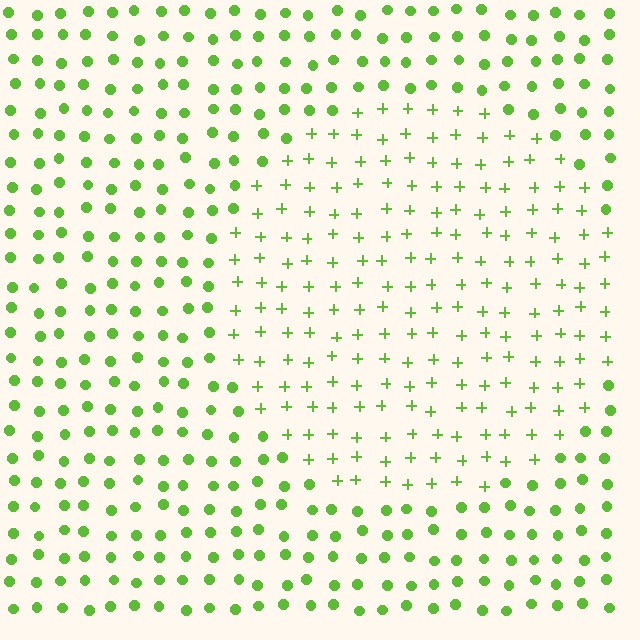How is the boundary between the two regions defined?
The boundary is defined by a change in element shape: plus signs inside vs. circles outside. All elements share the same color and spacing.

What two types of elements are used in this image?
The image uses plus signs inside the circle region and circles outside it.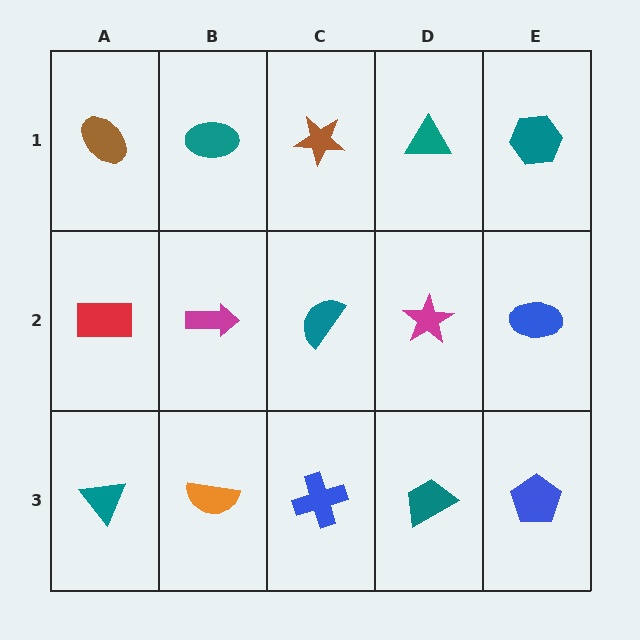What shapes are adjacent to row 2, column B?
A teal ellipse (row 1, column B), an orange semicircle (row 3, column B), a red rectangle (row 2, column A), a teal semicircle (row 2, column C).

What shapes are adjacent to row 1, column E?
A blue ellipse (row 2, column E), a teal triangle (row 1, column D).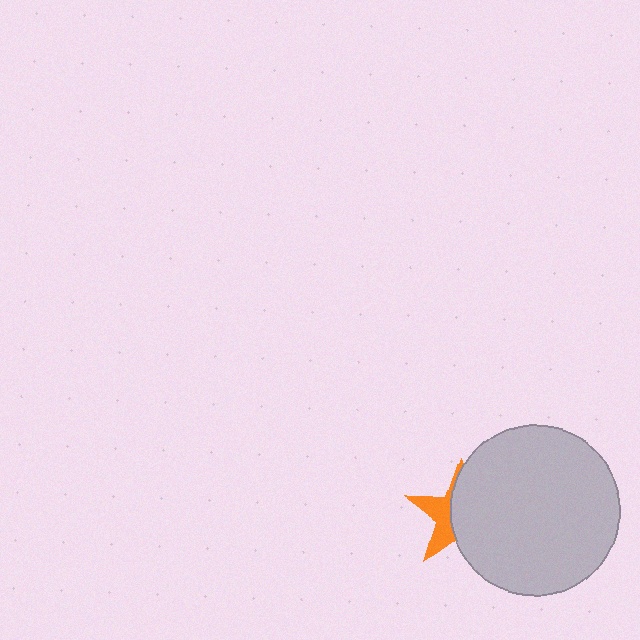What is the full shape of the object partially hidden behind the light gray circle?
The partially hidden object is an orange star.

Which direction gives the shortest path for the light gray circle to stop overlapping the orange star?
Moving right gives the shortest separation.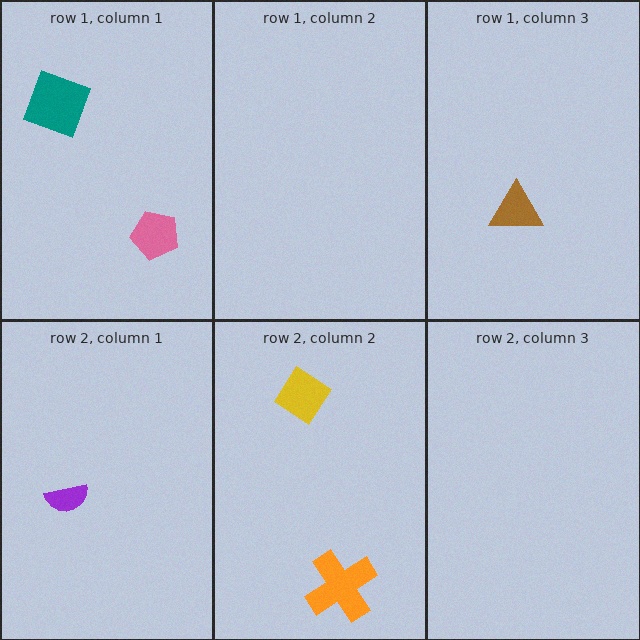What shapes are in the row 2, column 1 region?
The purple semicircle.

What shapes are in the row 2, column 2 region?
The yellow diamond, the orange cross.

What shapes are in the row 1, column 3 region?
The brown triangle.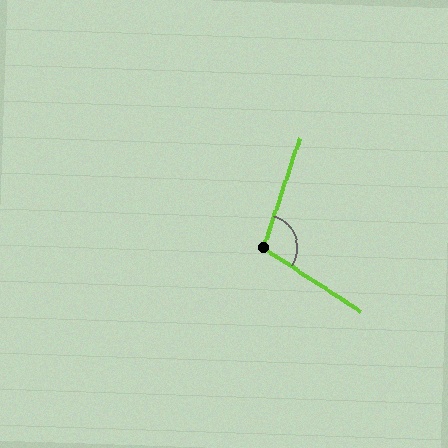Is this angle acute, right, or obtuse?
It is obtuse.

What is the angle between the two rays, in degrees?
Approximately 104 degrees.